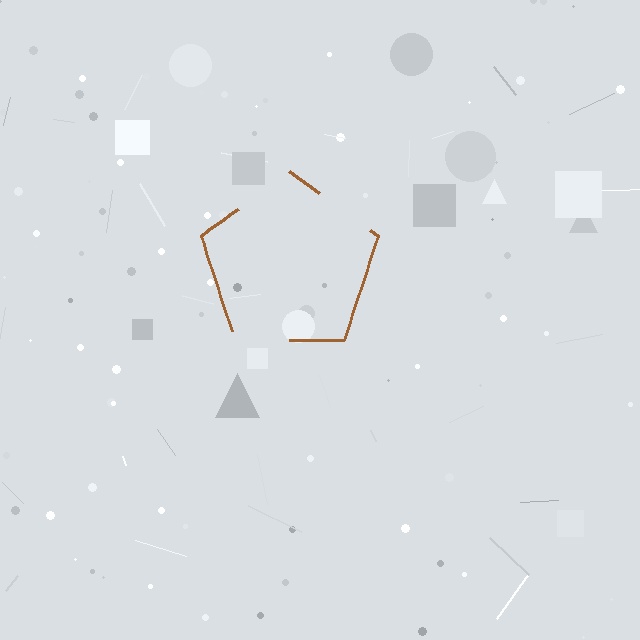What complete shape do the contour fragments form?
The contour fragments form a pentagon.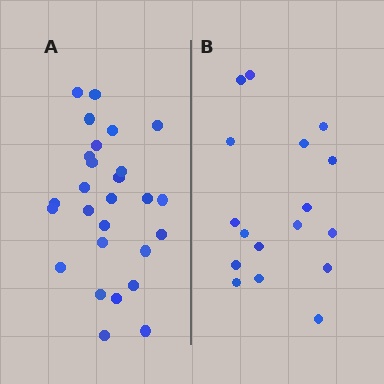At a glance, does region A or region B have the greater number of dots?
Region A (the left region) has more dots.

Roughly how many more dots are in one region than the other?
Region A has roughly 10 or so more dots than region B.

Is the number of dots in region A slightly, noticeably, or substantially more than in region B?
Region A has substantially more. The ratio is roughly 1.6 to 1.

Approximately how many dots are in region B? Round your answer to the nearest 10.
About 20 dots. (The exact count is 17, which rounds to 20.)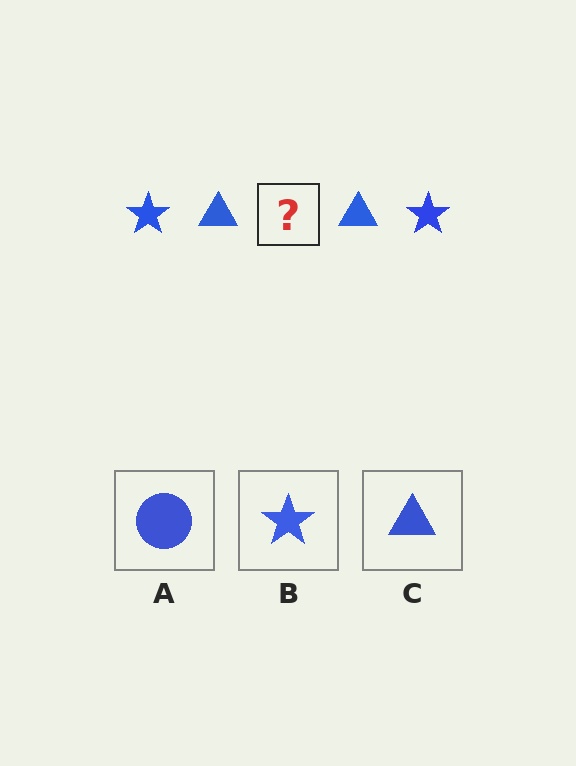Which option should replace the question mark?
Option B.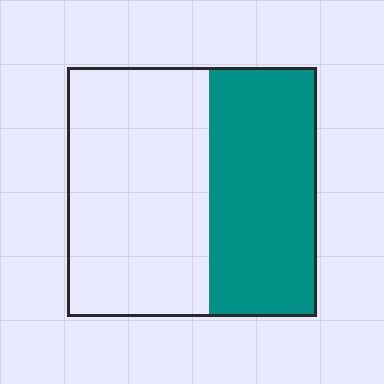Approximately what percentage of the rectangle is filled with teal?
Approximately 45%.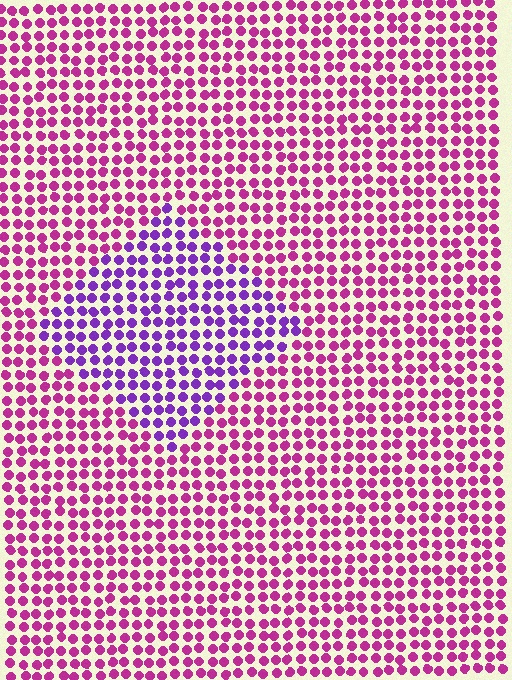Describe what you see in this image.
The image is filled with small magenta elements in a uniform arrangement. A diamond-shaped region is visible where the elements are tinted to a slightly different hue, forming a subtle color boundary.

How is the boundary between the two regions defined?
The boundary is defined purely by a slight shift in hue (about 42 degrees). Spacing, size, and orientation are identical on both sides.